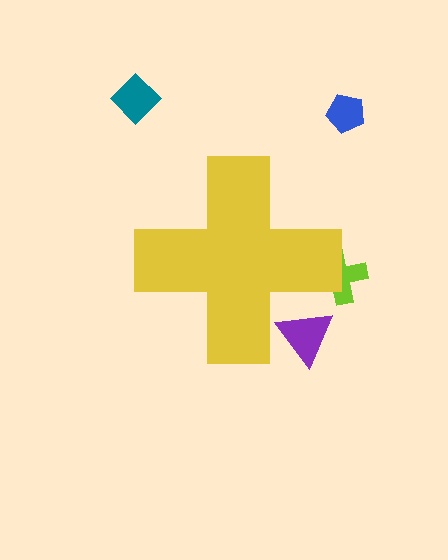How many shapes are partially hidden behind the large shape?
2 shapes are partially hidden.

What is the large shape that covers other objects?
A yellow cross.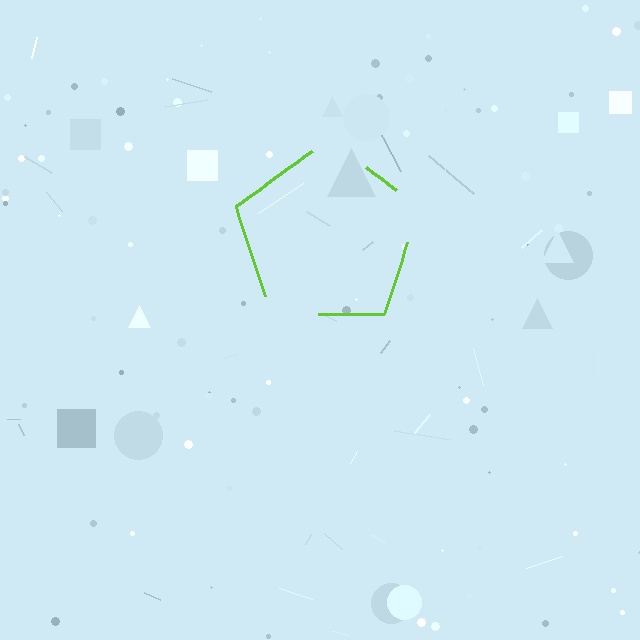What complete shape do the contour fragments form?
The contour fragments form a pentagon.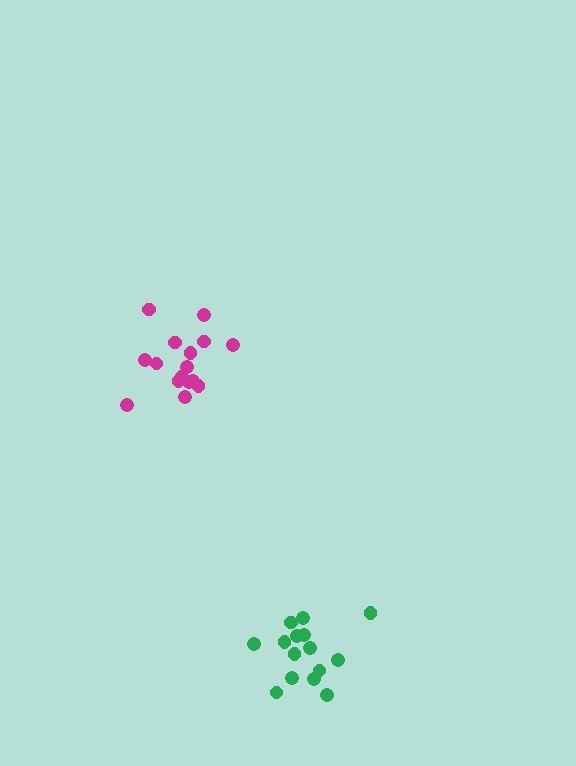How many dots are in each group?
Group 1: 15 dots, Group 2: 16 dots (31 total).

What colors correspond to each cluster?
The clusters are colored: green, magenta.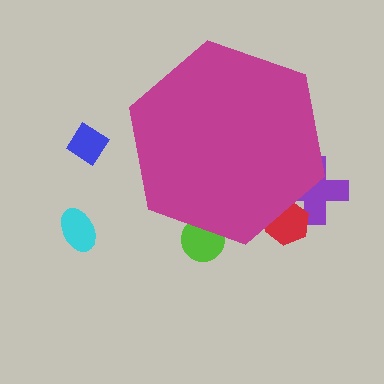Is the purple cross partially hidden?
Yes, the purple cross is partially hidden behind the magenta hexagon.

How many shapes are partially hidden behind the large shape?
3 shapes are partially hidden.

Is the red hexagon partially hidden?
Yes, the red hexagon is partially hidden behind the magenta hexagon.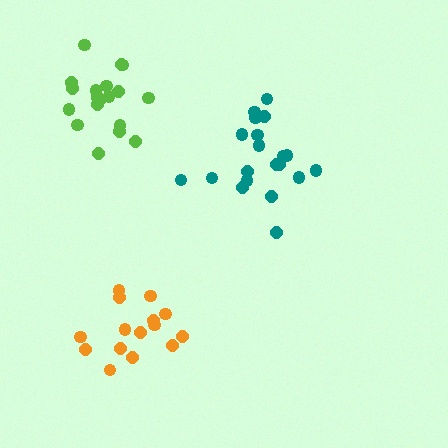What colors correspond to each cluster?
The clusters are colored: teal, orange, lime.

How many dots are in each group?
Group 1: 20 dots, Group 2: 15 dots, Group 3: 19 dots (54 total).